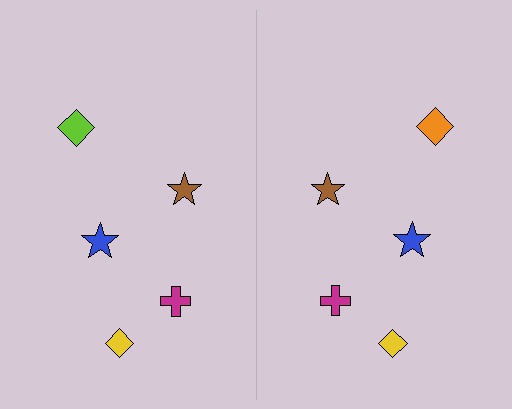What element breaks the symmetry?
The orange diamond on the right side breaks the symmetry — its mirror counterpart is lime.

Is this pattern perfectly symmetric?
No, the pattern is not perfectly symmetric. The orange diamond on the right side breaks the symmetry — its mirror counterpart is lime.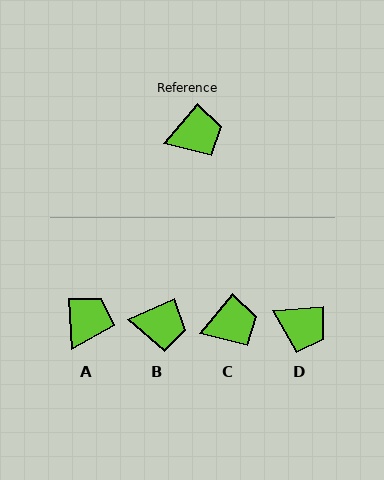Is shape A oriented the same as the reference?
No, it is off by about 44 degrees.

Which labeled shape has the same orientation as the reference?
C.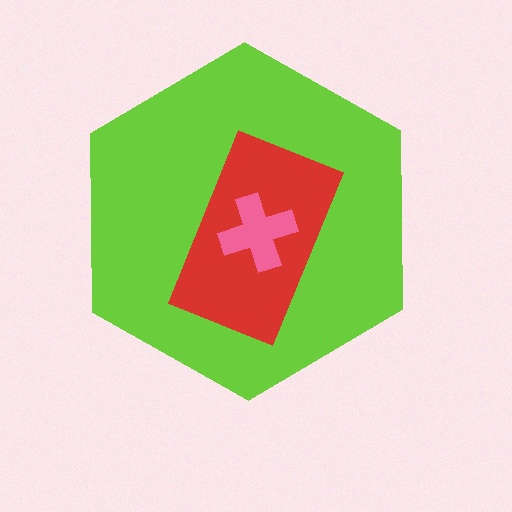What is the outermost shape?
The lime hexagon.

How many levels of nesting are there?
3.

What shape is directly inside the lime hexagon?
The red rectangle.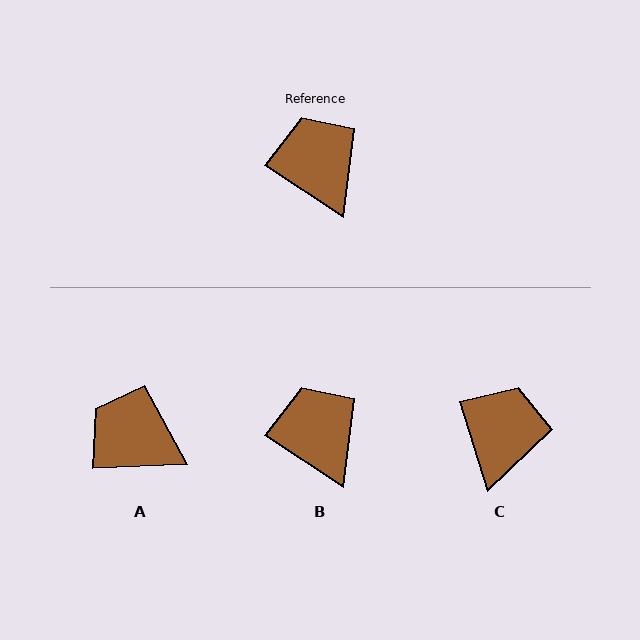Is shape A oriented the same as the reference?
No, it is off by about 36 degrees.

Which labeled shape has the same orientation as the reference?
B.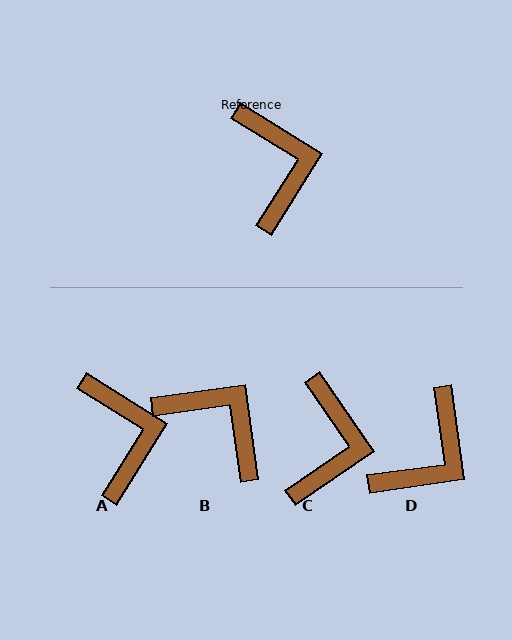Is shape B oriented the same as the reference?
No, it is off by about 40 degrees.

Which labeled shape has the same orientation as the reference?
A.